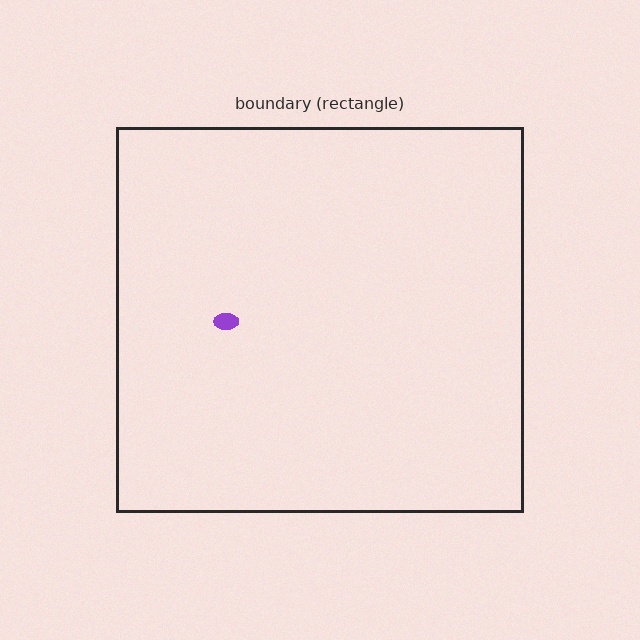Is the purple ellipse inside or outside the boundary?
Inside.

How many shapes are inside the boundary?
1 inside, 0 outside.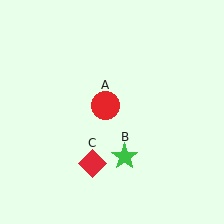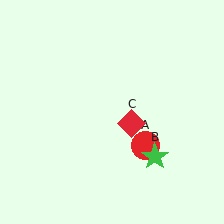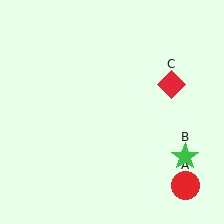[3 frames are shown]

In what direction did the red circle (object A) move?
The red circle (object A) moved down and to the right.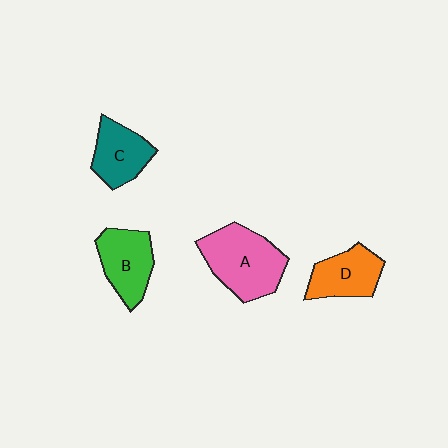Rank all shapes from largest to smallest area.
From largest to smallest: A (pink), B (green), D (orange), C (teal).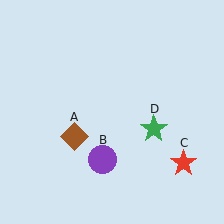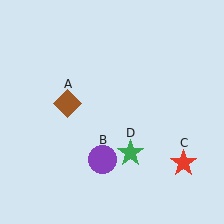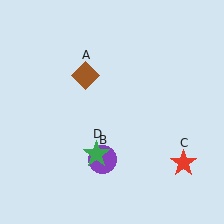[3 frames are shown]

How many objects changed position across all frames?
2 objects changed position: brown diamond (object A), green star (object D).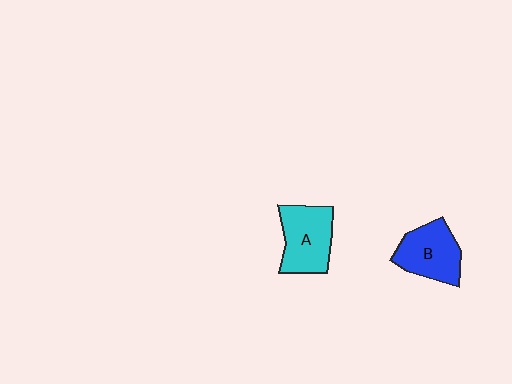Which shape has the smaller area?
Shape B (blue).